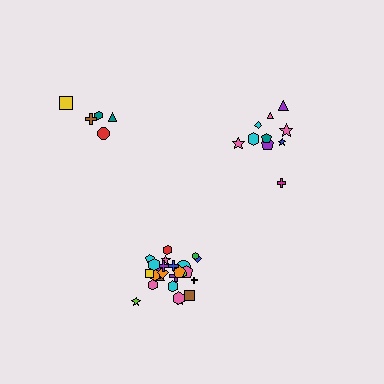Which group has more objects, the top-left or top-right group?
The top-right group.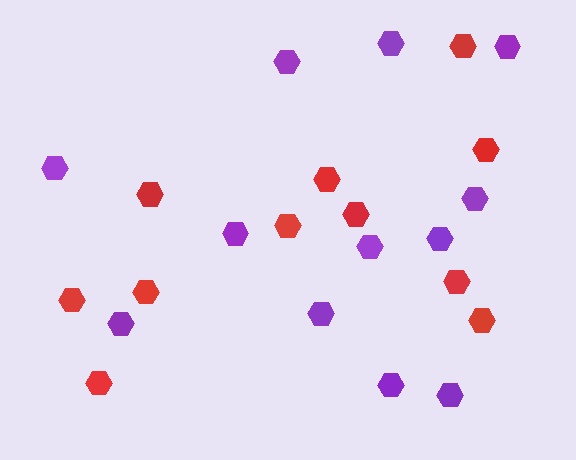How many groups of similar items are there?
There are 2 groups: one group of purple hexagons (12) and one group of red hexagons (11).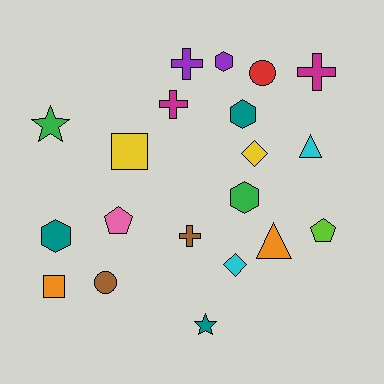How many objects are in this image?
There are 20 objects.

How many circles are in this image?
There are 2 circles.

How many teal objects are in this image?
There are 3 teal objects.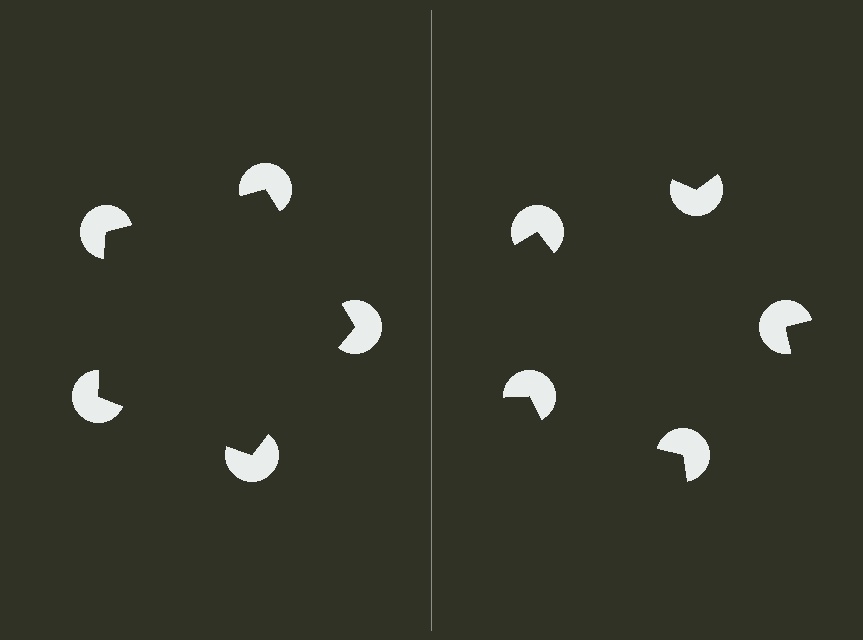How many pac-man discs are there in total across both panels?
10 — 5 on each side.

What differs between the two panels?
The pac-man discs are positioned identically on both sides; only the wedge orientations differ. On the left they align to a pentagon; on the right they are misaligned.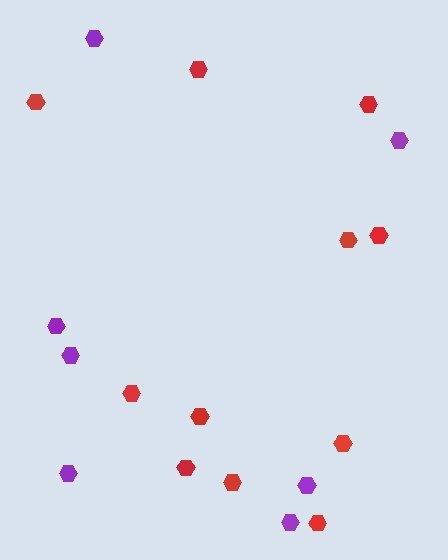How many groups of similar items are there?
There are 2 groups: one group of purple hexagons (7) and one group of red hexagons (11).